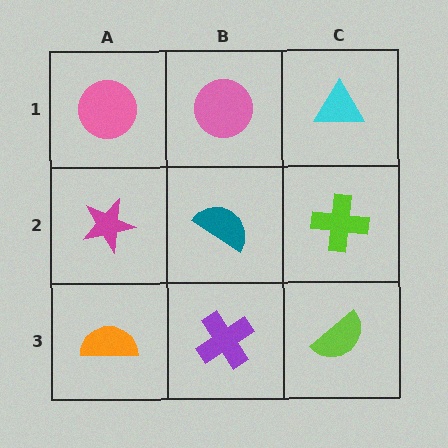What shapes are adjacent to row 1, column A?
A magenta star (row 2, column A), a pink circle (row 1, column B).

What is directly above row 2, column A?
A pink circle.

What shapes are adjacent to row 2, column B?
A pink circle (row 1, column B), a purple cross (row 3, column B), a magenta star (row 2, column A), a lime cross (row 2, column C).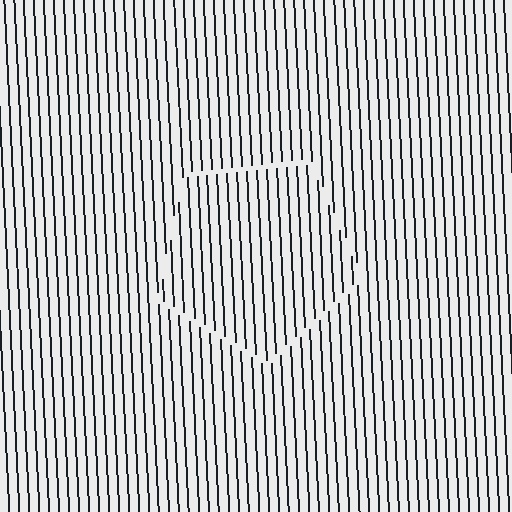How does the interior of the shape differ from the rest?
The interior of the shape contains the same grating, shifted by half a period — the contour is defined by the phase discontinuity where line-ends from the inner and outer gratings abut.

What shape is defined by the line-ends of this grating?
An illusory pentagon. The interior of the shape contains the same grating, shifted by half a period — the contour is defined by the phase discontinuity where line-ends from the inner and outer gratings abut.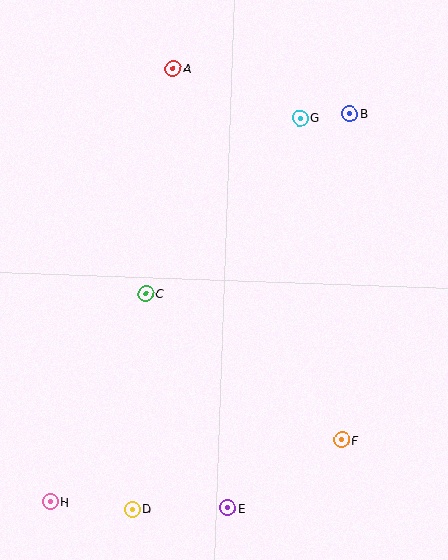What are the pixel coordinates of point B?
Point B is at (350, 113).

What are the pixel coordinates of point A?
Point A is at (173, 68).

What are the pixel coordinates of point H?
Point H is at (50, 502).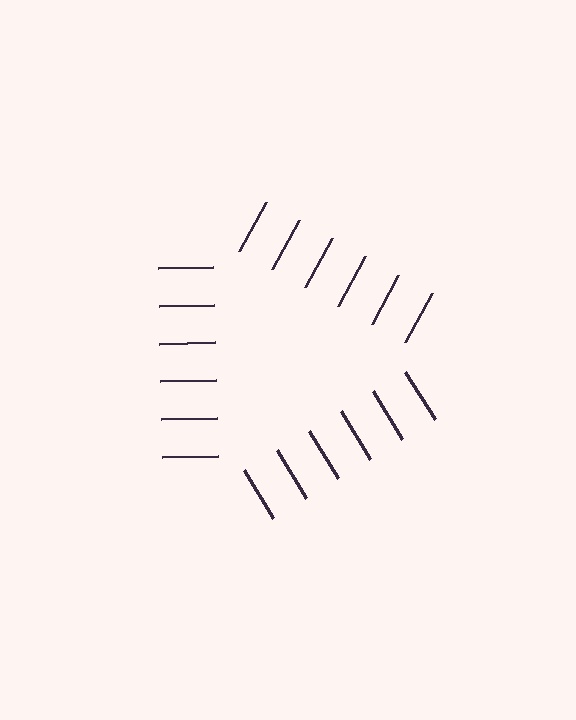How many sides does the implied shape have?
3 sides — the line-ends trace a triangle.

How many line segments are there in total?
18 — 6 along each of the 3 edges.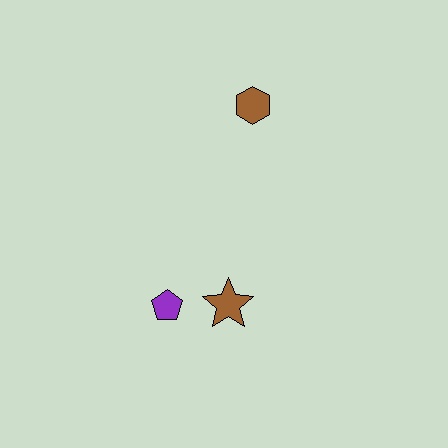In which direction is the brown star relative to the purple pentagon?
The brown star is to the right of the purple pentagon.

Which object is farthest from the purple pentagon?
The brown hexagon is farthest from the purple pentagon.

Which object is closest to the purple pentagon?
The brown star is closest to the purple pentagon.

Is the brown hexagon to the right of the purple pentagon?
Yes